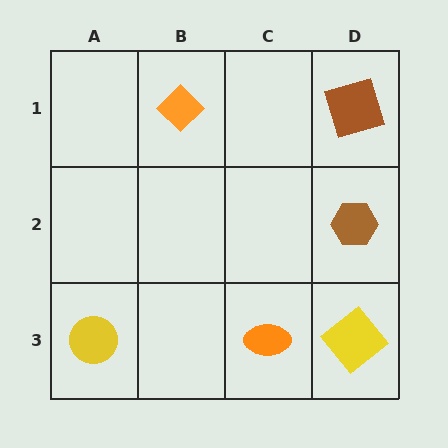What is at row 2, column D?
A brown hexagon.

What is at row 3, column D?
A yellow diamond.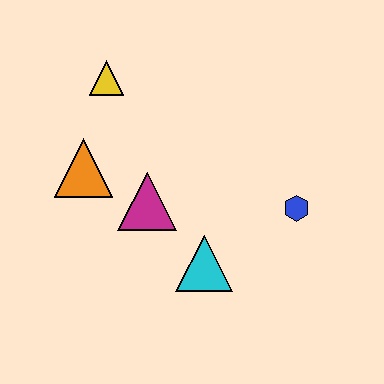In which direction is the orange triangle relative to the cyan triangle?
The orange triangle is to the left of the cyan triangle.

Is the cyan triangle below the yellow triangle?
Yes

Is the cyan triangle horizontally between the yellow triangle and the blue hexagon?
Yes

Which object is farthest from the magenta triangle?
The blue hexagon is farthest from the magenta triangle.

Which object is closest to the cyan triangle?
The magenta triangle is closest to the cyan triangle.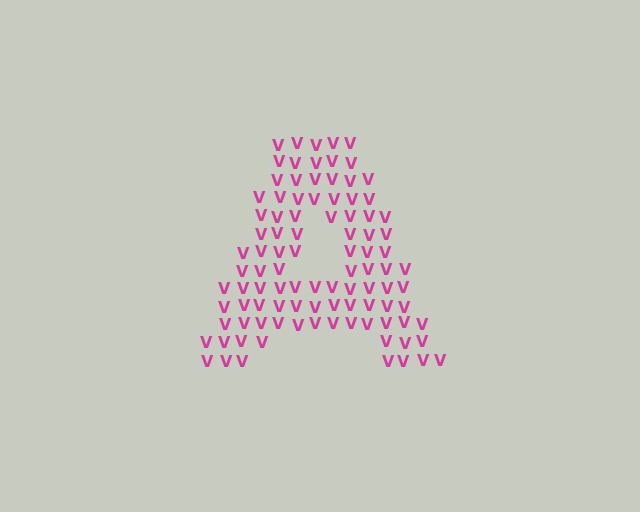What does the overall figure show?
The overall figure shows the letter A.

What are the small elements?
The small elements are letter V's.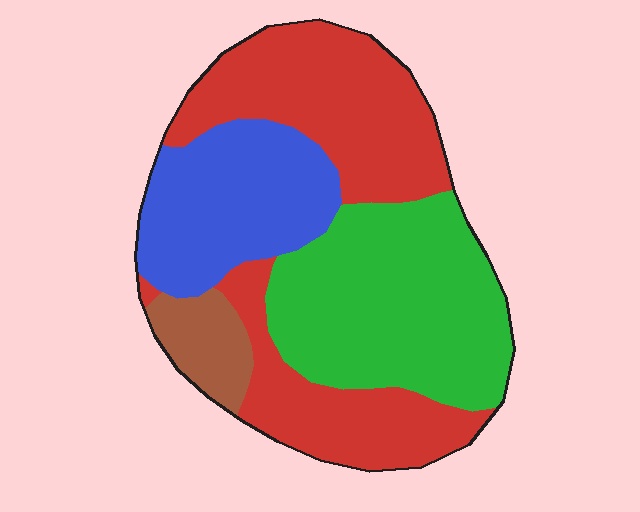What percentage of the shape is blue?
Blue takes up between a sixth and a third of the shape.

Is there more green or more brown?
Green.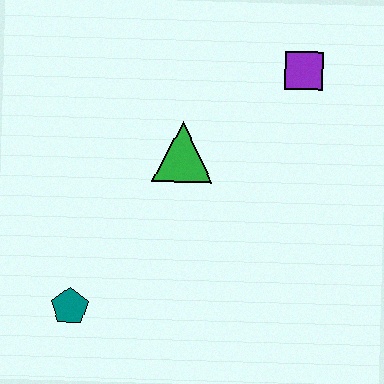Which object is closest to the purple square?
The green triangle is closest to the purple square.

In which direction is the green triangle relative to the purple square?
The green triangle is to the left of the purple square.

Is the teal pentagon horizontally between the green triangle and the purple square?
No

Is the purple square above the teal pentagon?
Yes